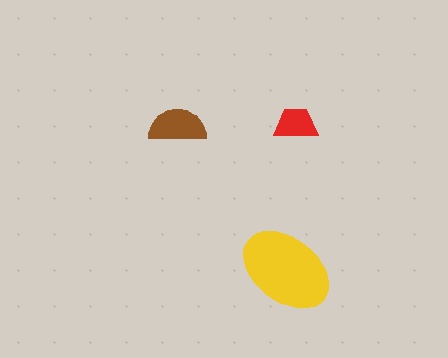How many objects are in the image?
There are 3 objects in the image.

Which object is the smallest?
The red trapezoid.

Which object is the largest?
The yellow ellipse.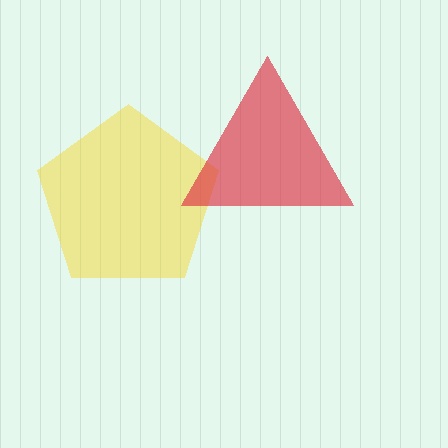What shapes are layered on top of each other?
The layered shapes are: a yellow pentagon, a red triangle.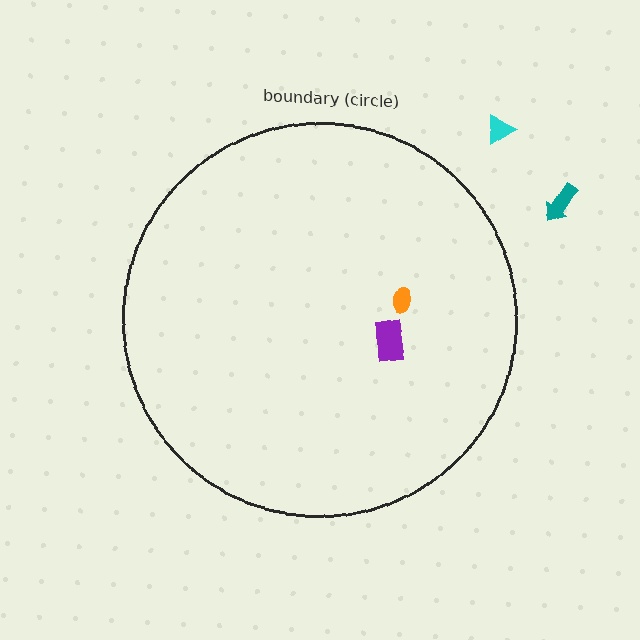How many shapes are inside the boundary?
2 inside, 2 outside.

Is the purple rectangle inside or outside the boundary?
Inside.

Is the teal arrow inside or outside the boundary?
Outside.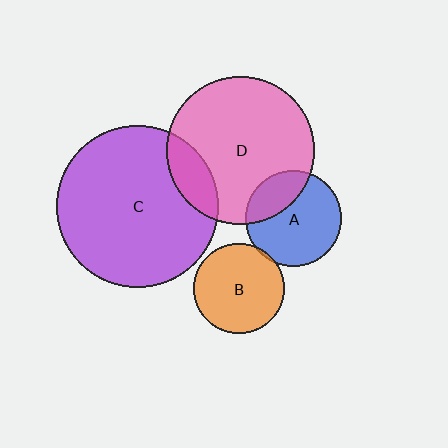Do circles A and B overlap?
Yes.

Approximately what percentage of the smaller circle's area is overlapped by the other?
Approximately 5%.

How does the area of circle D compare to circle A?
Approximately 2.3 times.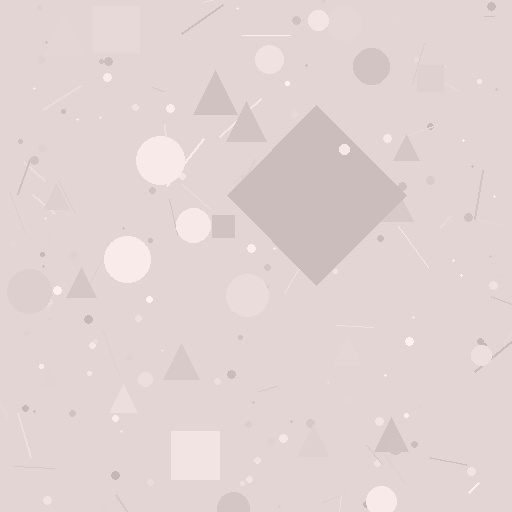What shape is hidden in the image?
A diamond is hidden in the image.